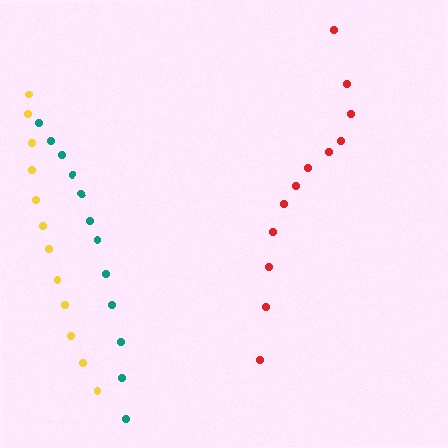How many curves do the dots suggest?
There are 3 distinct paths.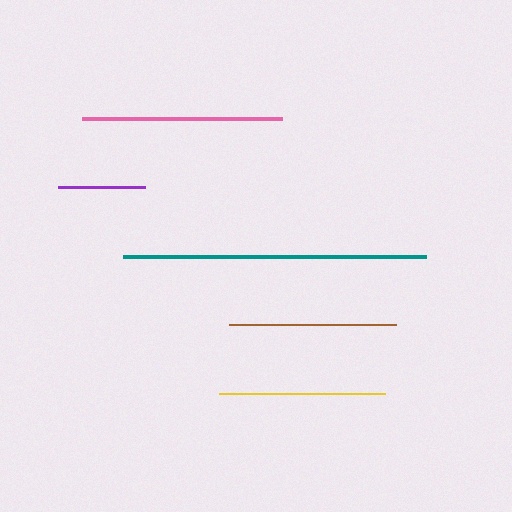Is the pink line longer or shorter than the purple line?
The pink line is longer than the purple line.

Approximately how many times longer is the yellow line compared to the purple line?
The yellow line is approximately 1.9 times the length of the purple line.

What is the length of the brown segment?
The brown segment is approximately 167 pixels long.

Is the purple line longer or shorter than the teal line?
The teal line is longer than the purple line.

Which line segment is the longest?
The teal line is the longest at approximately 303 pixels.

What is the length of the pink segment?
The pink segment is approximately 200 pixels long.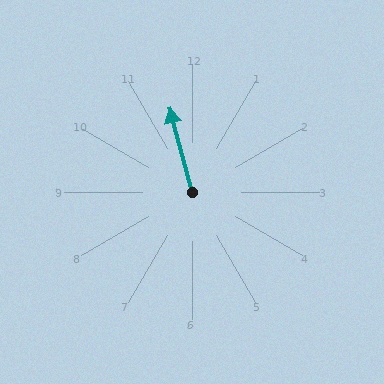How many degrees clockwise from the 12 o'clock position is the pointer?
Approximately 345 degrees.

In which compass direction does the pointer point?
North.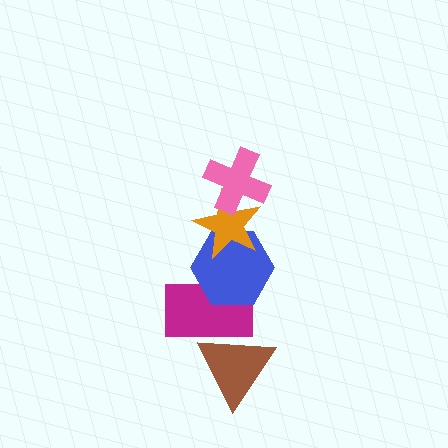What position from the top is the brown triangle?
The brown triangle is 5th from the top.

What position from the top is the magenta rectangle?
The magenta rectangle is 4th from the top.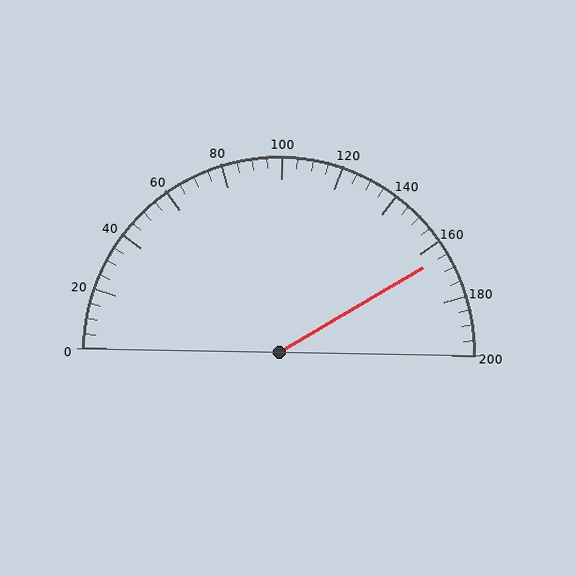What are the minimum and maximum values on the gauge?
The gauge ranges from 0 to 200.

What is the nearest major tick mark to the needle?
The nearest major tick mark is 160.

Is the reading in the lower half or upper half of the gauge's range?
The reading is in the upper half of the range (0 to 200).